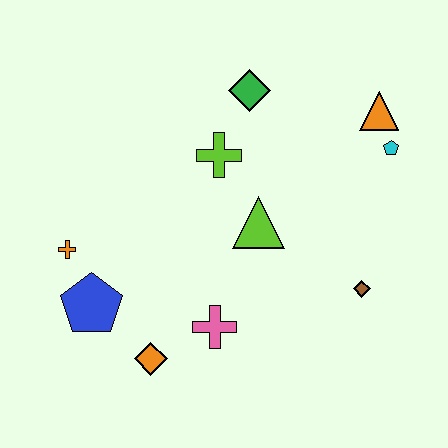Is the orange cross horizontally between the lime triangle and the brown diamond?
No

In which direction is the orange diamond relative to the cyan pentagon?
The orange diamond is to the left of the cyan pentagon.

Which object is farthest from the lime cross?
The orange diamond is farthest from the lime cross.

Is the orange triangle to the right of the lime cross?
Yes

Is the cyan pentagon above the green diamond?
No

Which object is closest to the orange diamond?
The pink cross is closest to the orange diamond.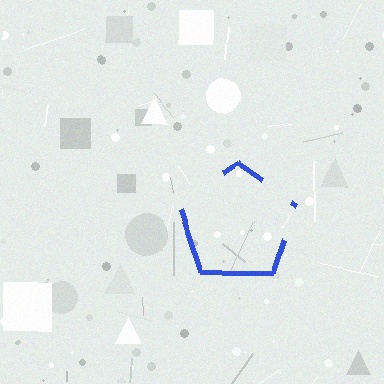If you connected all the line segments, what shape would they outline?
They would outline a pentagon.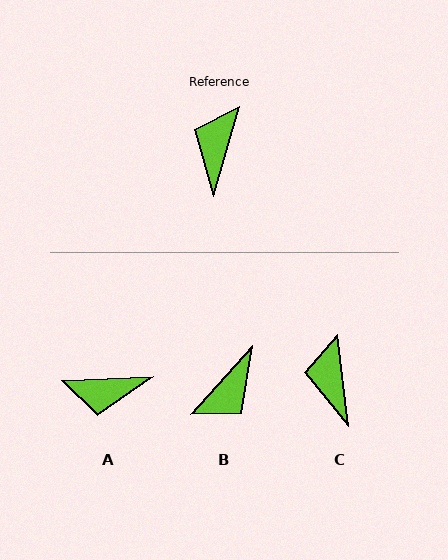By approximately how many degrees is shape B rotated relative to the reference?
Approximately 154 degrees counter-clockwise.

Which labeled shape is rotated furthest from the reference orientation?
B, about 154 degrees away.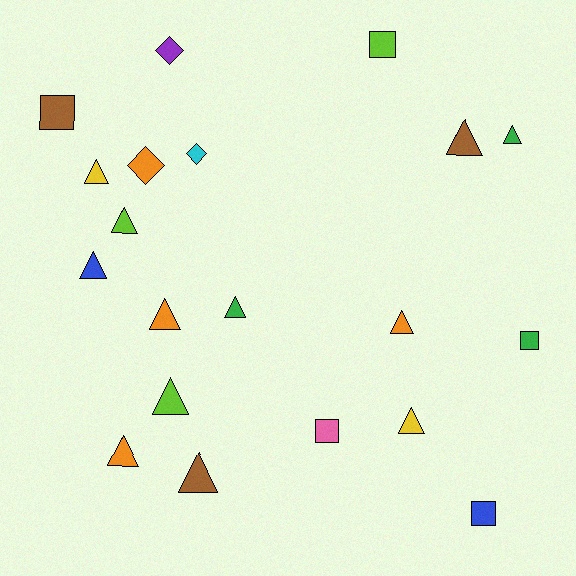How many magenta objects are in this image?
There are no magenta objects.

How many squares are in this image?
There are 5 squares.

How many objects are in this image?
There are 20 objects.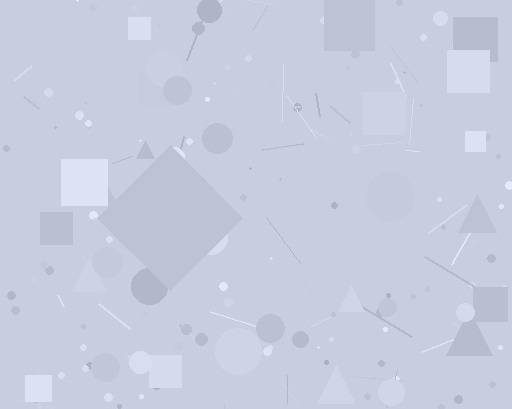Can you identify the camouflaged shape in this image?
The camouflaged shape is a diamond.